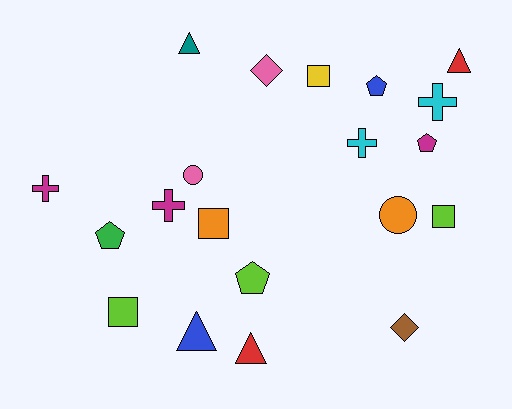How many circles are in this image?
There are 2 circles.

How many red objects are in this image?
There are 2 red objects.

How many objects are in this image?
There are 20 objects.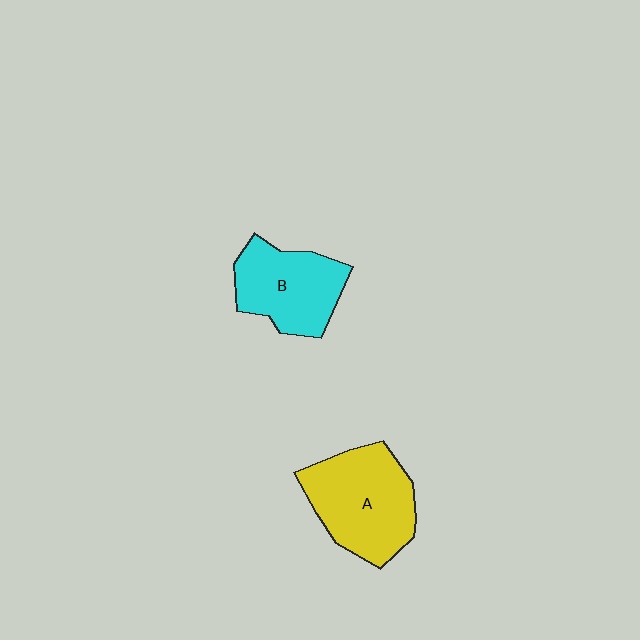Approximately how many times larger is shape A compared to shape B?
Approximately 1.2 times.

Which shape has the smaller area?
Shape B (cyan).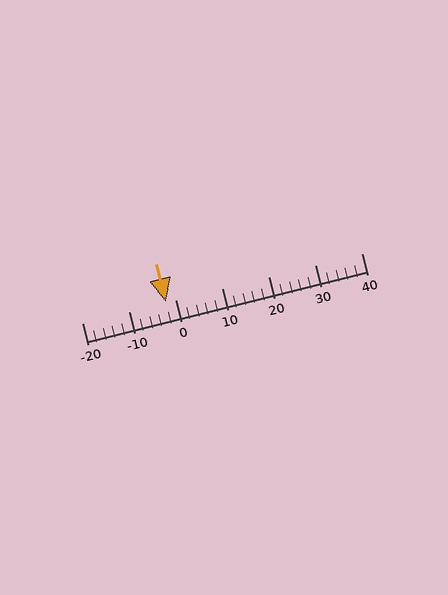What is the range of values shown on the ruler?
The ruler shows values from -20 to 40.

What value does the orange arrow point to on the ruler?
The orange arrow points to approximately -2.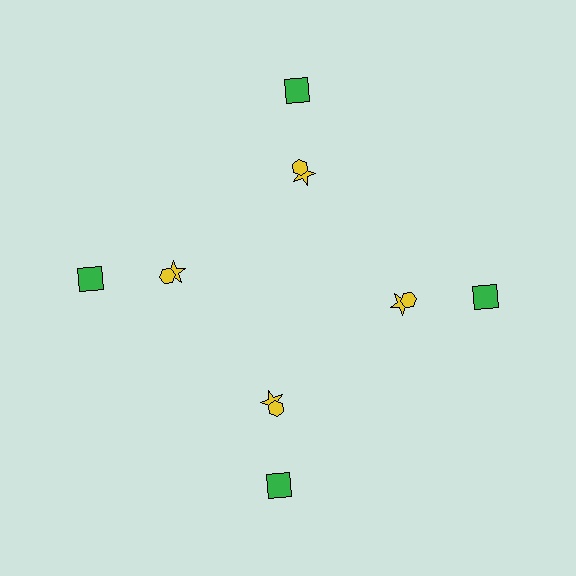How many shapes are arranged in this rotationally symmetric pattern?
There are 12 shapes, arranged in 4 groups of 3.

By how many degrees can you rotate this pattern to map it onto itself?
The pattern maps onto itself every 90 degrees of rotation.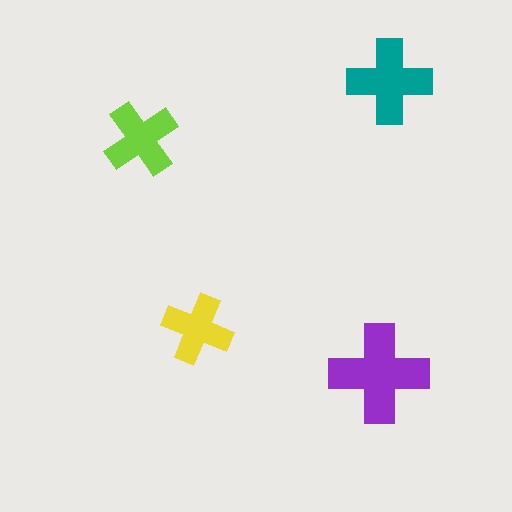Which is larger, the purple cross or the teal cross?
The purple one.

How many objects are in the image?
There are 4 objects in the image.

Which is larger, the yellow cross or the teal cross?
The teal one.